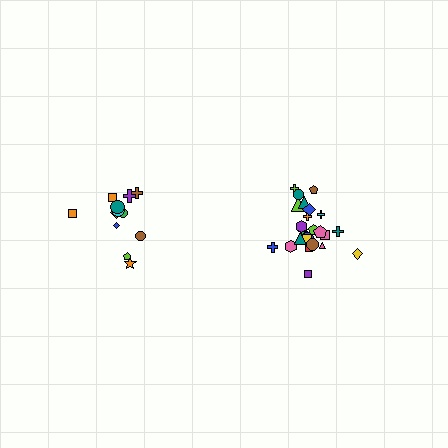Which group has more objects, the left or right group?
The right group.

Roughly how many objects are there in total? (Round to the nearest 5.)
Roughly 35 objects in total.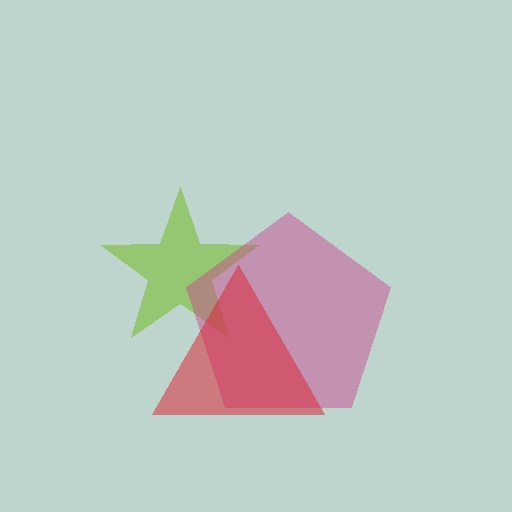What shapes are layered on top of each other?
The layered shapes are: a lime star, a magenta pentagon, a red triangle.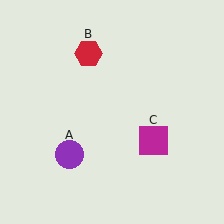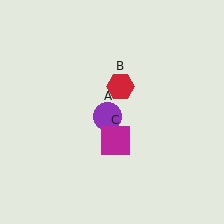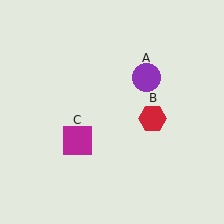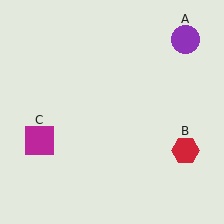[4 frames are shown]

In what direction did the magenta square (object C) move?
The magenta square (object C) moved left.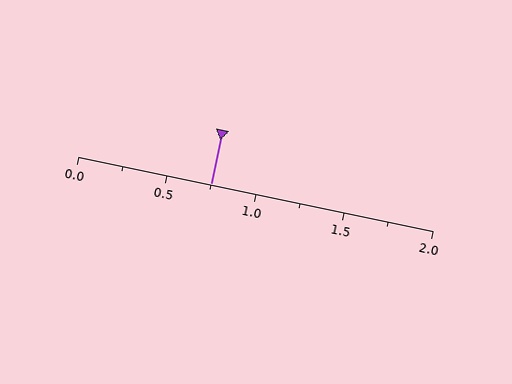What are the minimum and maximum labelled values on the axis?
The axis runs from 0.0 to 2.0.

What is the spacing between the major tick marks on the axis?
The major ticks are spaced 0.5 apart.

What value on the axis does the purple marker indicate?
The marker indicates approximately 0.75.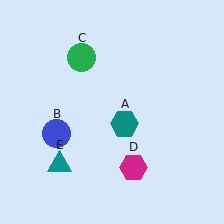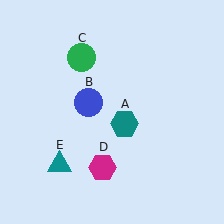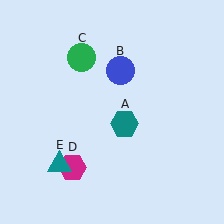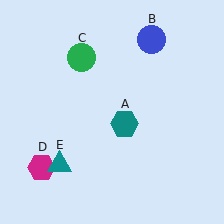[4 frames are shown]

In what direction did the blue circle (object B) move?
The blue circle (object B) moved up and to the right.